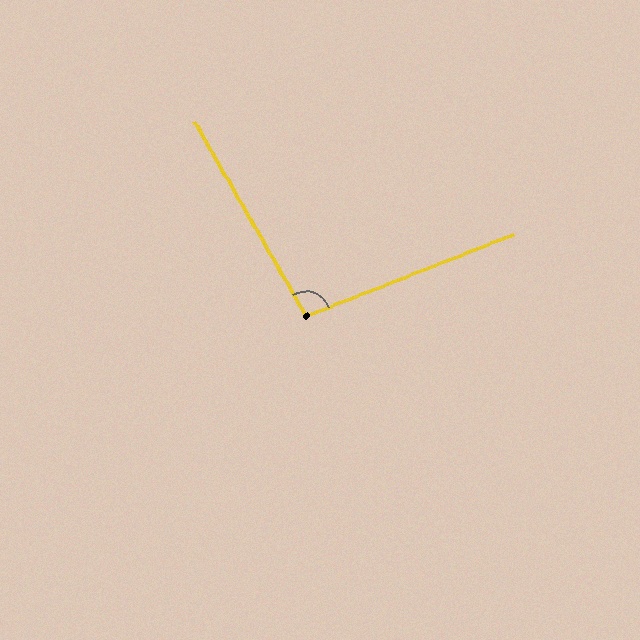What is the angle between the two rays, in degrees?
Approximately 98 degrees.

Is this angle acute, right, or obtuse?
It is obtuse.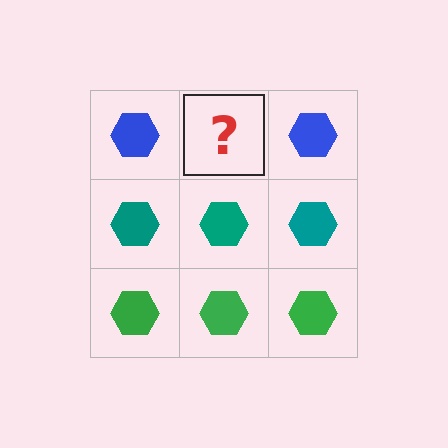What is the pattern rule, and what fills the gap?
The rule is that each row has a consistent color. The gap should be filled with a blue hexagon.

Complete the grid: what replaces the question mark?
The question mark should be replaced with a blue hexagon.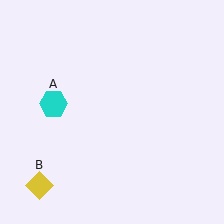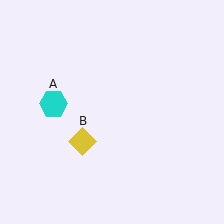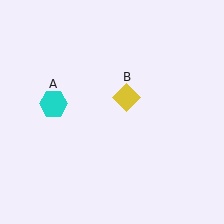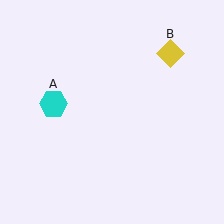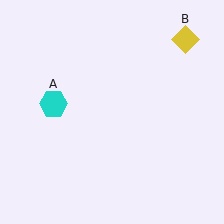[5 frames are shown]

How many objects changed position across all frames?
1 object changed position: yellow diamond (object B).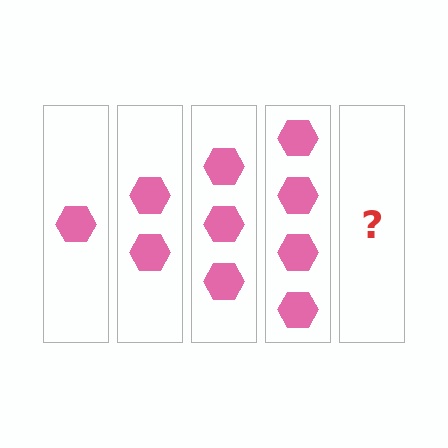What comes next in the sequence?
The next element should be 5 hexagons.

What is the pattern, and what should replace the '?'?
The pattern is that each step adds one more hexagon. The '?' should be 5 hexagons.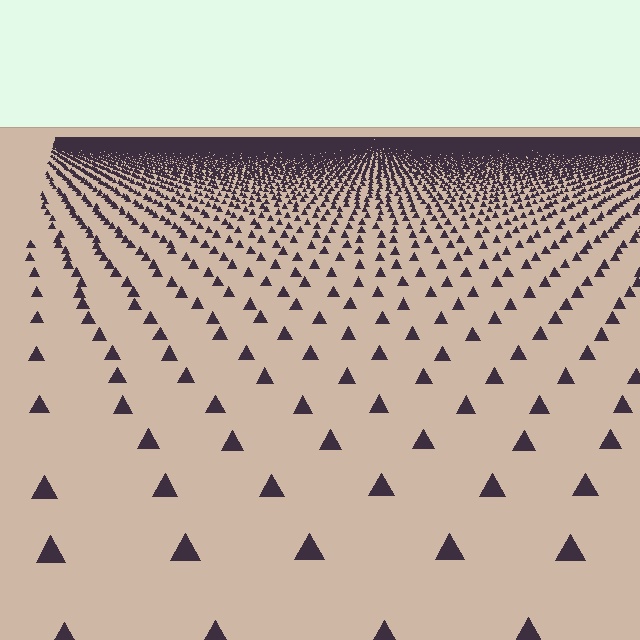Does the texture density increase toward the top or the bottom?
Density increases toward the top.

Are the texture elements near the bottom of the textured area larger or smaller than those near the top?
Larger. Near the bottom, elements are closer to the viewer and appear at a bigger on-screen size.